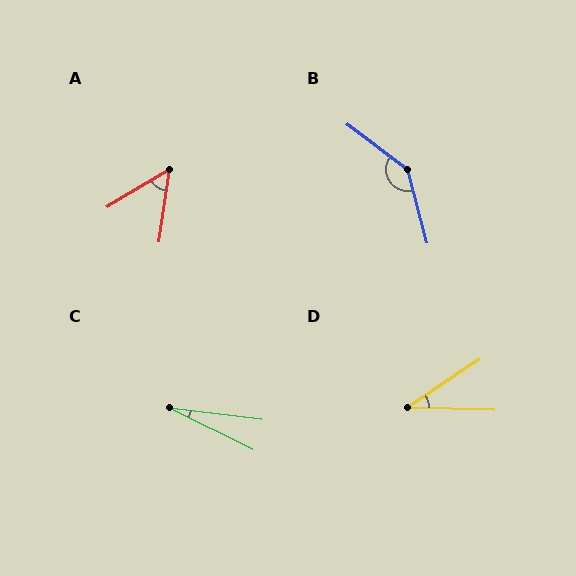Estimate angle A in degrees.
Approximately 51 degrees.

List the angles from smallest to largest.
C (19°), D (35°), A (51°), B (142°).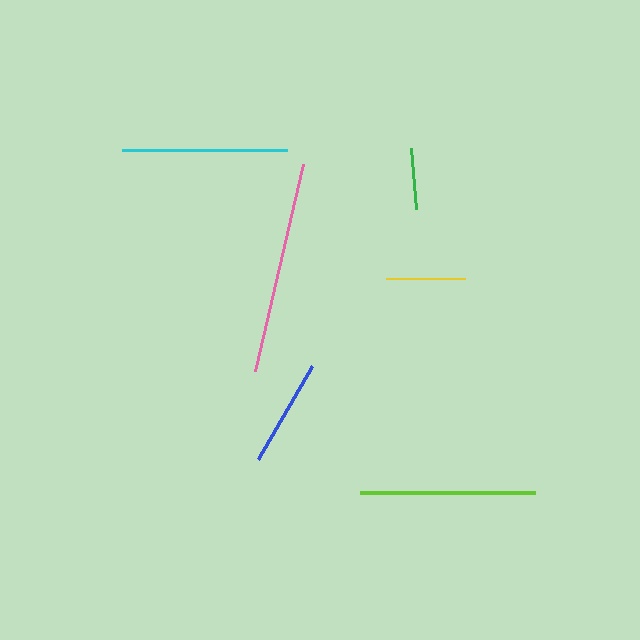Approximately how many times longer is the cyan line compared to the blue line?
The cyan line is approximately 1.5 times the length of the blue line.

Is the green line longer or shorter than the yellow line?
The yellow line is longer than the green line.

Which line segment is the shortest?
The green line is the shortest at approximately 61 pixels.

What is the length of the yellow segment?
The yellow segment is approximately 79 pixels long.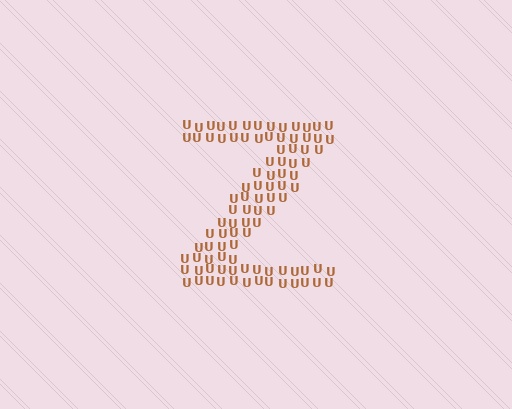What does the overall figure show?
The overall figure shows the letter Z.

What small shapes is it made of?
It is made of small letter U's.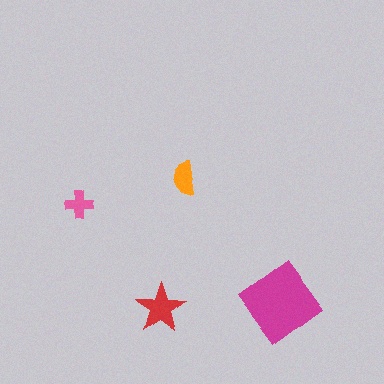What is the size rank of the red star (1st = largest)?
2nd.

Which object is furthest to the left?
The pink cross is leftmost.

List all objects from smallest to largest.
The pink cross, the orange semicircle, the red star, the magenta diamond.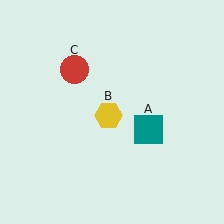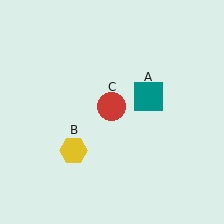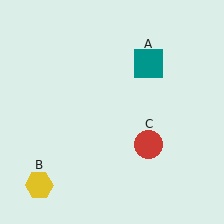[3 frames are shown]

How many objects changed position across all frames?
3 objects changed position: teal square (object A), yellow hexagon (object B), red circle (object C).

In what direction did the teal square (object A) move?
The teal square (object A) moved up.